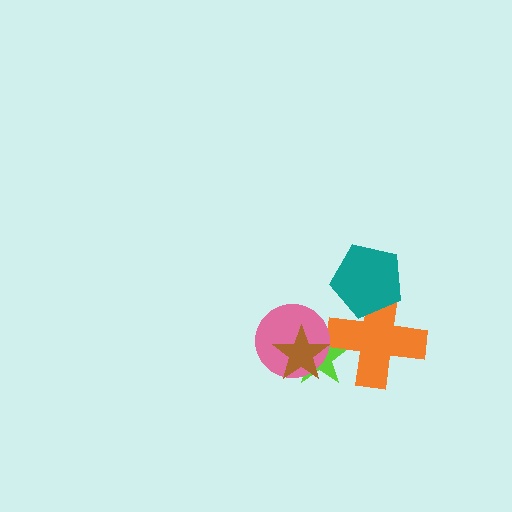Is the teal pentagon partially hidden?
No, no other shape covers it.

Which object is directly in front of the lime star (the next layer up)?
The orange cross is directly in front of the lime star.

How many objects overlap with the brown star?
2 objects overlap with the brown star.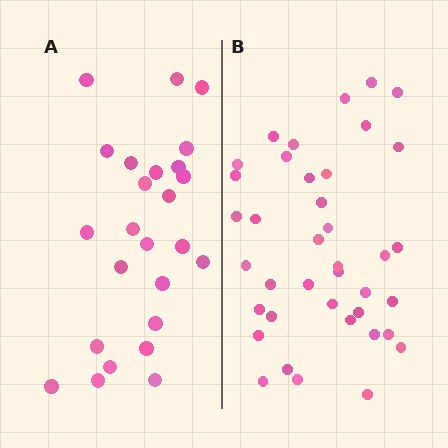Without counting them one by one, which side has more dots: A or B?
Region B (the right region) has more dots.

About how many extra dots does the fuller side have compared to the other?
Region B has approximately 15 more dots than region A.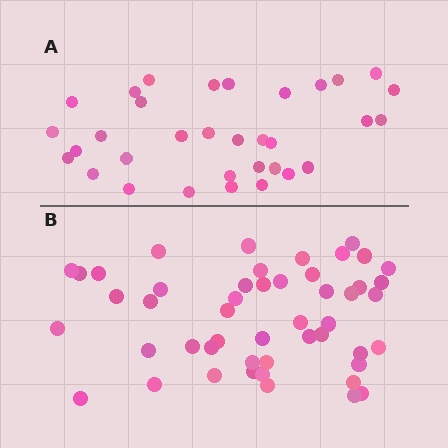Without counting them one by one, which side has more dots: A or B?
Region B (the bottom region) has more dots.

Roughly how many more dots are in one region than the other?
Region B has approximately 15 more dots than region A.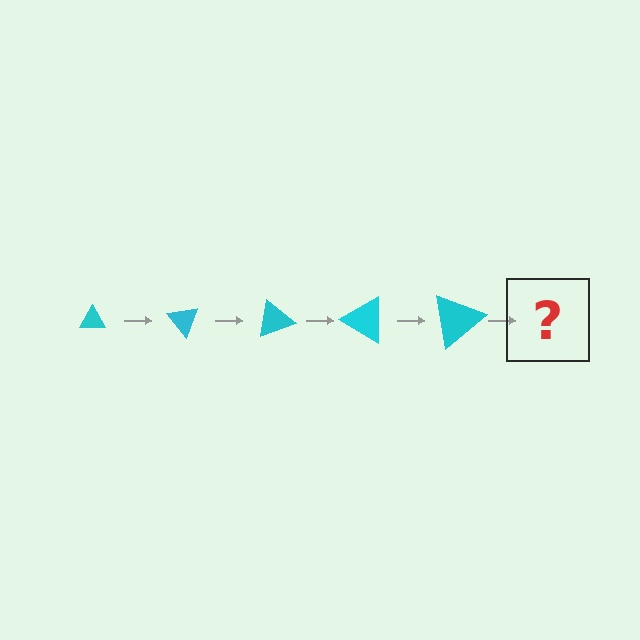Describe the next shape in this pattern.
It should be a triangle, larger than the previous one and rotated 250 degrees from the start.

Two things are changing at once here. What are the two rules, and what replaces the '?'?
The two rules are that the triangle grows larger each step and it rotates 50 degrees each step. The '?' should be a triangle, larger than the previous one and rotated 250 degrees from the start.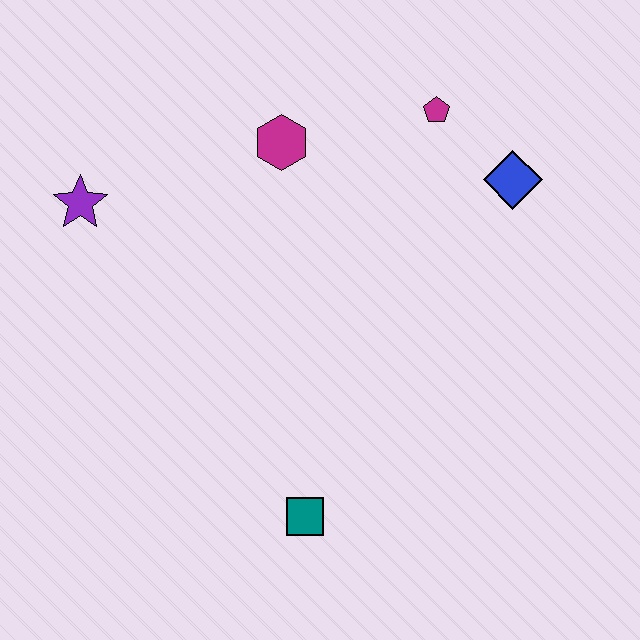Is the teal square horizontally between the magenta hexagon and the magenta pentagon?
Yes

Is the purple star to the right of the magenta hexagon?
No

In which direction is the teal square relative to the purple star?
The teal square is below the purple star.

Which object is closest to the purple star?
The magenta hexagon is closest to the purple star.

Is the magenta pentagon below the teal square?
No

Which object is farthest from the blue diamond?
The purple star is farthest from the blue diamond.